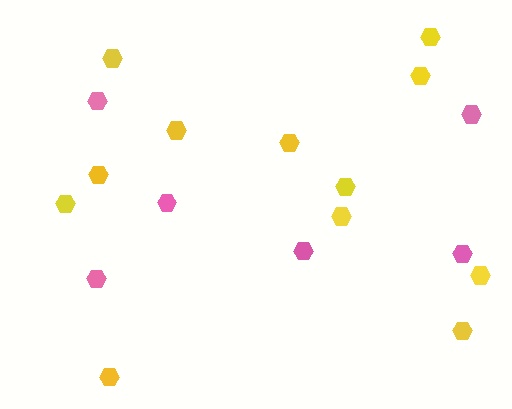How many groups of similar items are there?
There are 2 groups: one group of pink hexagons (6) and one group of yellow hexagons (12).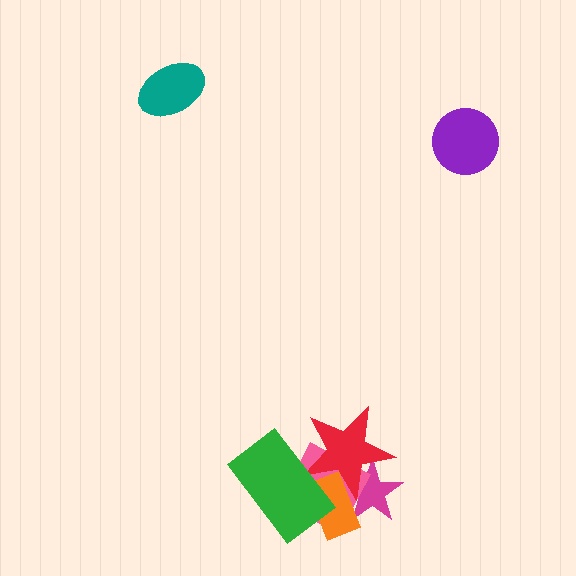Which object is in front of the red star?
The green rectangle is in front of the red star.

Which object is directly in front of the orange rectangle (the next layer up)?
The red star is directly in front of the orange rectangle.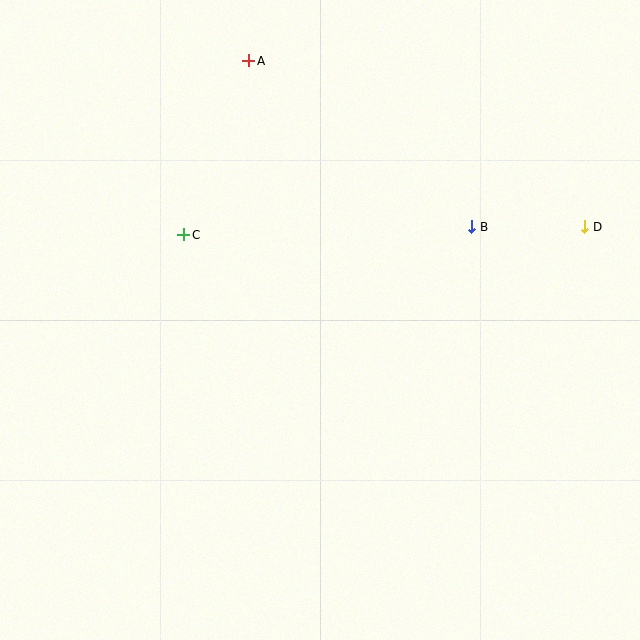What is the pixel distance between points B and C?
The distance between B and C is 288 pixels.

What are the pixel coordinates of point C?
Point C is at (184, 235).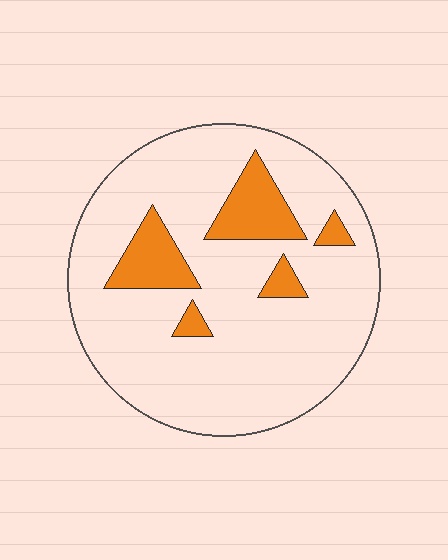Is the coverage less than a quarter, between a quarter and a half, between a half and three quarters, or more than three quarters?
Less than a quarter.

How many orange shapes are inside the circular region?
5.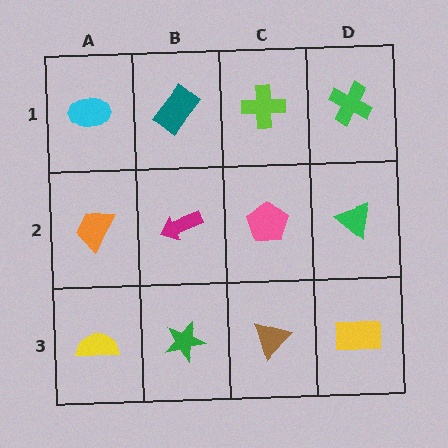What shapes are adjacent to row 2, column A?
A cyan ellipse (row 1, column A), a yellow semicircle (row 3, column A), a magenta arrow (row 2, column B).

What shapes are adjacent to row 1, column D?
A green triangle (row 2, column D), a lime cross (row 1, column C).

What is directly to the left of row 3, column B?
A yellow semicircle.